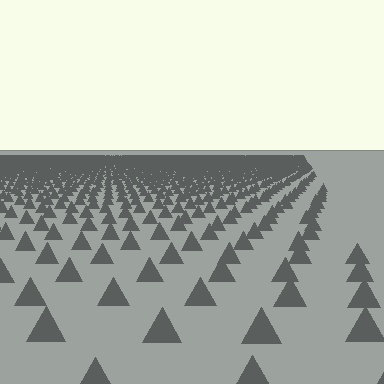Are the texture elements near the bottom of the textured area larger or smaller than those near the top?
Larger. Near the bottom, elements are closer to the viewer and appear at a bigger on-screen size.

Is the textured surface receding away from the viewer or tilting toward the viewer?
The surface is receding away from the viewer. Texture elements get smaller and denser toward the top.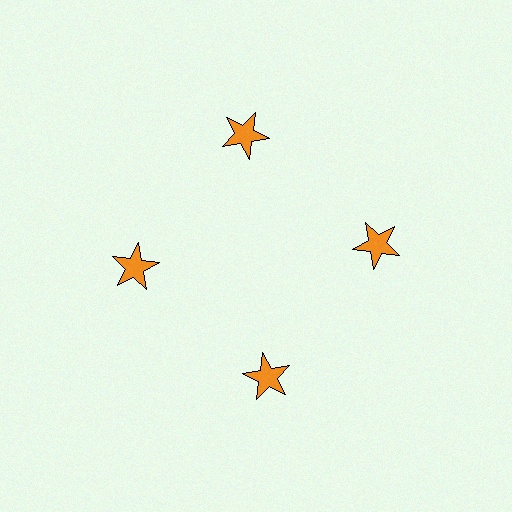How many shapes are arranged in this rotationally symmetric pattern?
There are 4 shapes, arranged in 4 groups of 1.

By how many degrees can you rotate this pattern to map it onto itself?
The pattern maps onto itself every 90 degrees of rotation.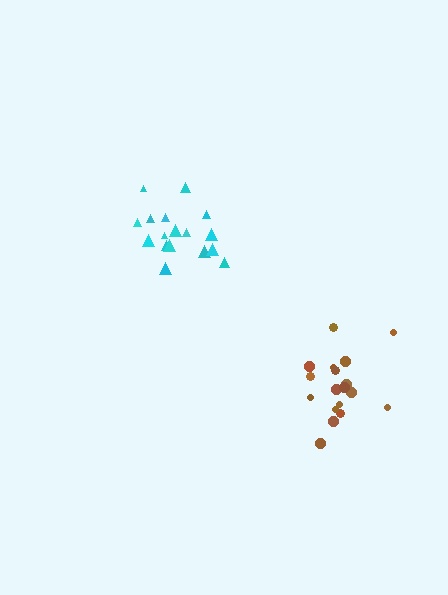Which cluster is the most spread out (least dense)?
Brown.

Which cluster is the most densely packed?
Cyan.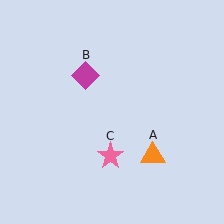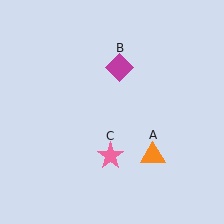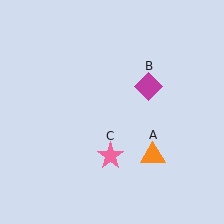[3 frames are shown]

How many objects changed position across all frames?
1 object changed position: magenta diamond (object B).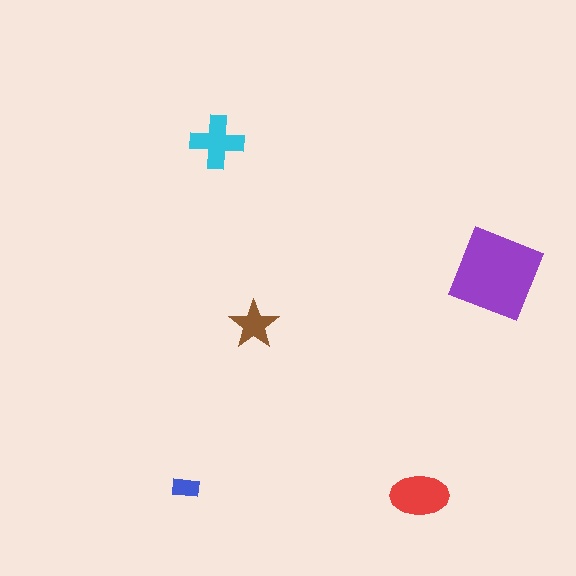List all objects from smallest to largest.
The blue rectangle, the brown star, the cyan cross, the red ellipse, the purple diamond.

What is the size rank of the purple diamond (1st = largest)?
1st.